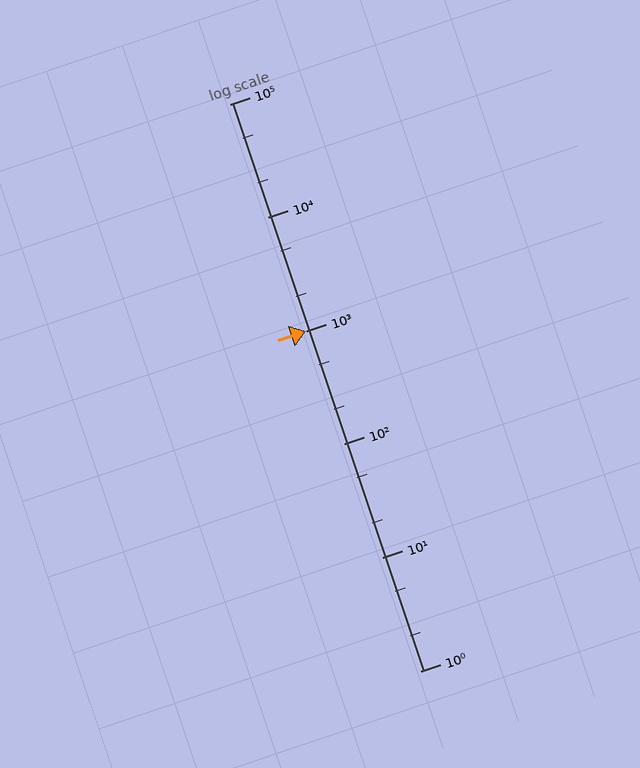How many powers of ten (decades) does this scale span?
The scale spans 5 decades, from 1 to 100000.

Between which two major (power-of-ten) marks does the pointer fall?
The pointer is between 1000 and 10000.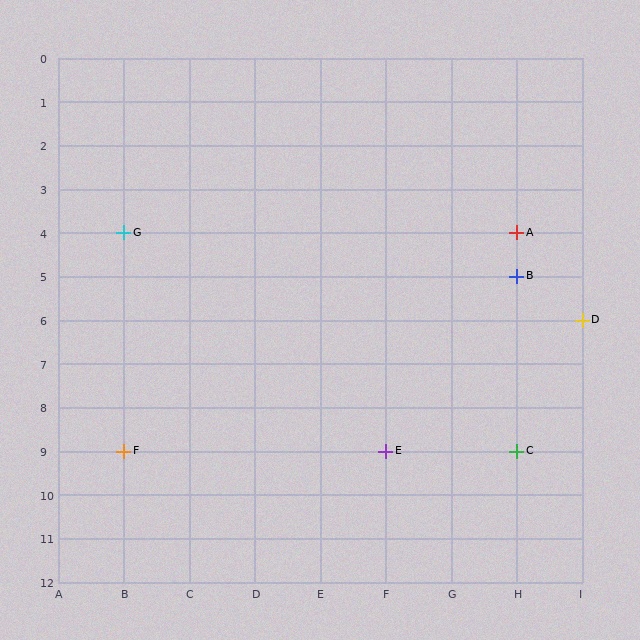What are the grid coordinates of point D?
Point D is at grid coordinates (I, 6).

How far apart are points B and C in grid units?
Points B and C are 4 rows apart.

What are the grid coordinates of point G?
Point G is at grid coordinates (B, 4).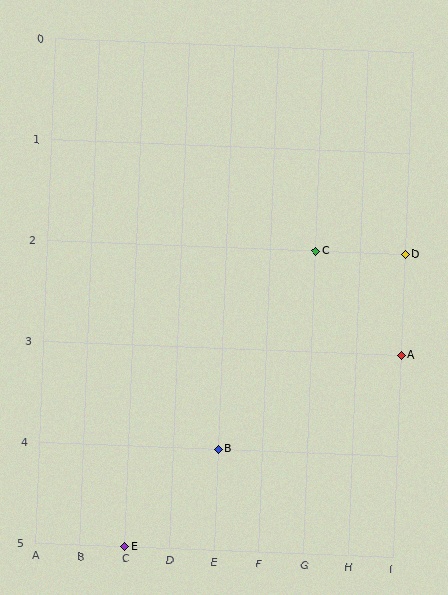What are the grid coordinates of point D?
Point D is at grid coordinates (I, 2).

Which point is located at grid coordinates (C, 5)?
Point E is at (C, 5).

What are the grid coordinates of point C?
Point C is at grid coordinates (G, 2).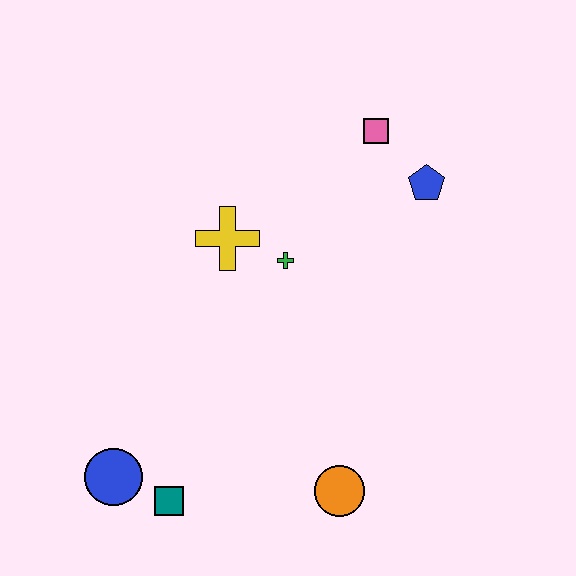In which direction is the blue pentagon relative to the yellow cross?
The blue pentagon is to the right of the yellow cross.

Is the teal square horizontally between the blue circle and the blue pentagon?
Yes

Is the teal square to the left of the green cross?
Yes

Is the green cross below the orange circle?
No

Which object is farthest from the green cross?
The blue circle is farthest from the green cross.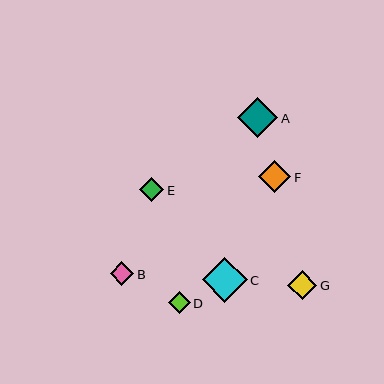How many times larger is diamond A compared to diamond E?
Diamond A is approximately 1.7 times the size of diamond E.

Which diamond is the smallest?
Diamond D is the smallest with a size of approximately 22 pixels.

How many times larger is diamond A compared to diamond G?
Diamond A is approximately 1.4 times the size of diamond G.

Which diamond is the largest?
Diamond C is the largest with a size of approximately 45 pixels.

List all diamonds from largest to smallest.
From largest to smallest: C, A, F, G, E, B, D.